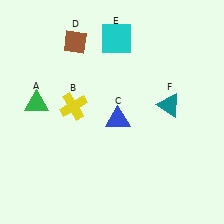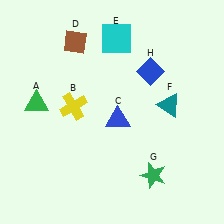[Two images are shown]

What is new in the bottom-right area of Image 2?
A green star (G) was added in the bottom-right area of Image 2.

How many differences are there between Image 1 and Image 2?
There are 2 differences between the two images.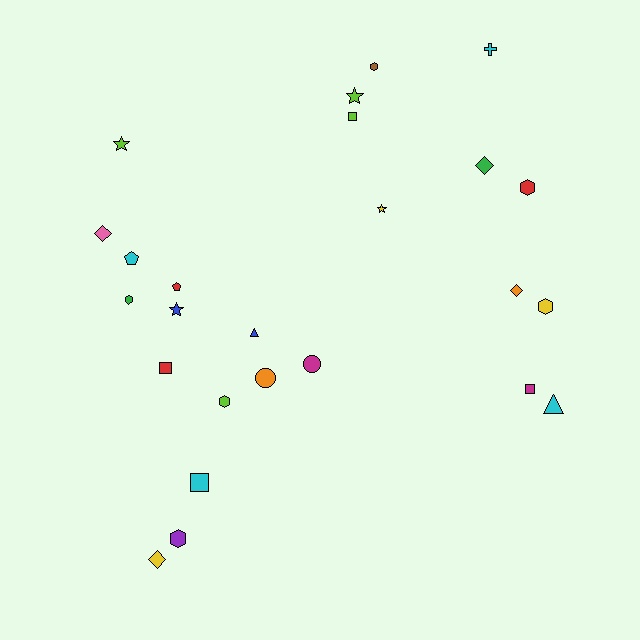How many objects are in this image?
There are 25 objects.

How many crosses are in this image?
There is 1 cross.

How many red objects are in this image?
There are 3 red objects.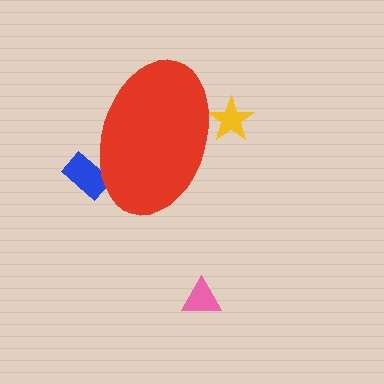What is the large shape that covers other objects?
A red ellipse.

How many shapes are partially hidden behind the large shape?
2 shapes are partially hidden.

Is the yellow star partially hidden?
Yes, the yellow star is partially hidden behind the red ellipse.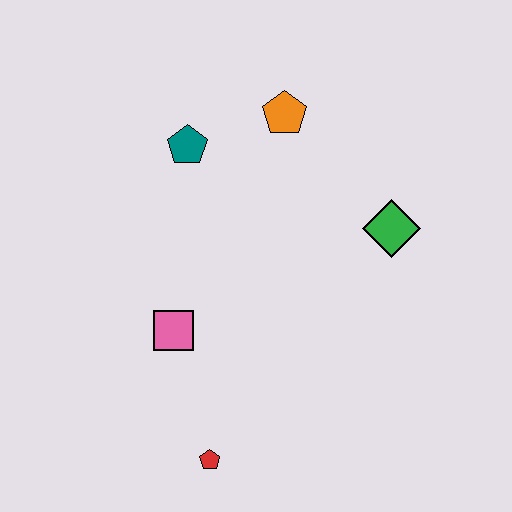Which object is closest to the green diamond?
The orange pentagon is closest to the green diamond.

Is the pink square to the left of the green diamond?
Yes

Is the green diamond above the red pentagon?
Yes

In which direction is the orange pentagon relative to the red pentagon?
The orange pentagon is above the red pentagon.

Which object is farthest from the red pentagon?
The orange pentagon is farthest from the red pentagon.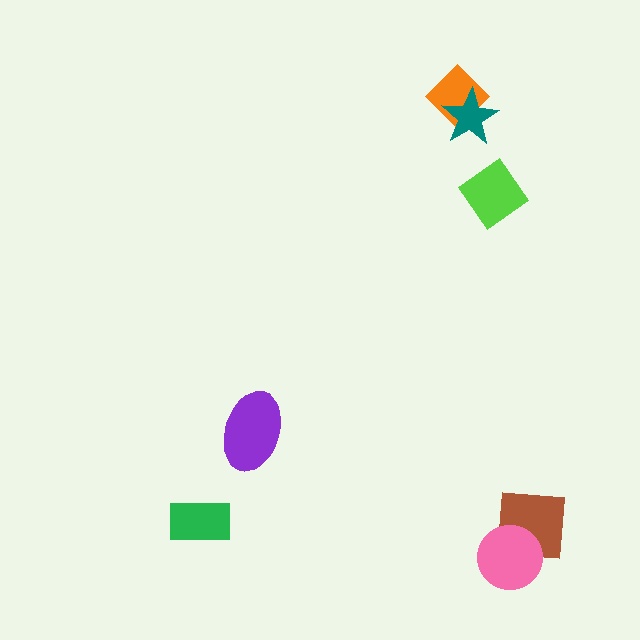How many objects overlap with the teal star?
1 object overlaps with the teal star.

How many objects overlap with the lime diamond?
0 objects overlap with the lime diamond.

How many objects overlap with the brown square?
1 object overlaps with the brown square.